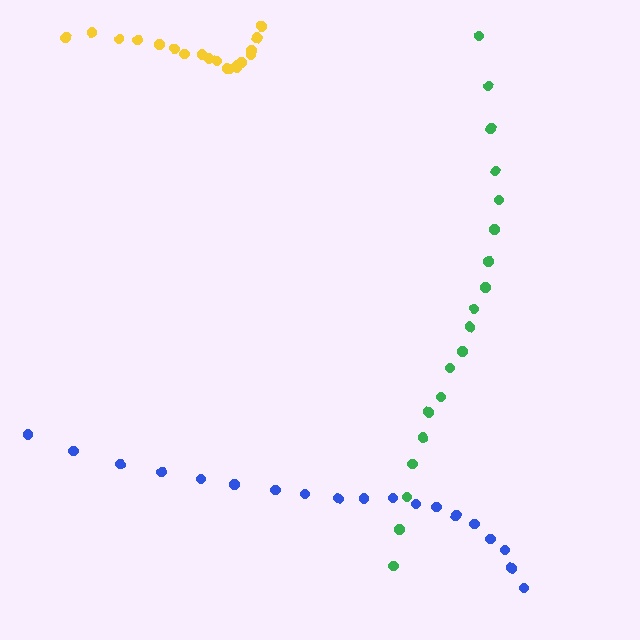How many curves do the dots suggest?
There are 3 distinct paths.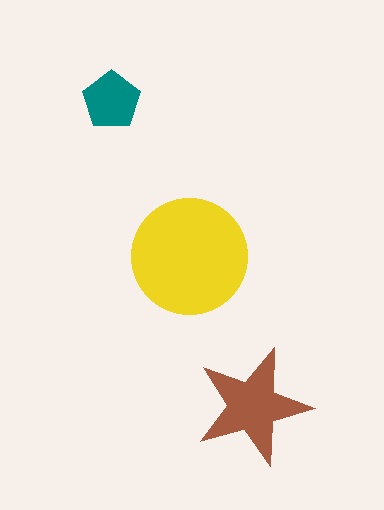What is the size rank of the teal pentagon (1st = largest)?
3rd.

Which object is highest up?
The teal pentagon is topmost.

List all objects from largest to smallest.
The yellow circle, the brown star, the teal pentagon.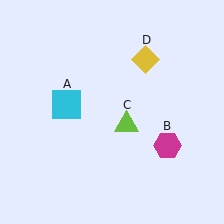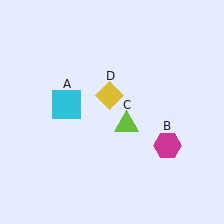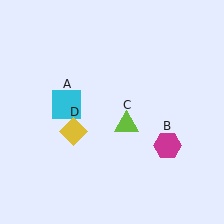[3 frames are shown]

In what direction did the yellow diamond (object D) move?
The yellow diamond (object D) moved down and to the left.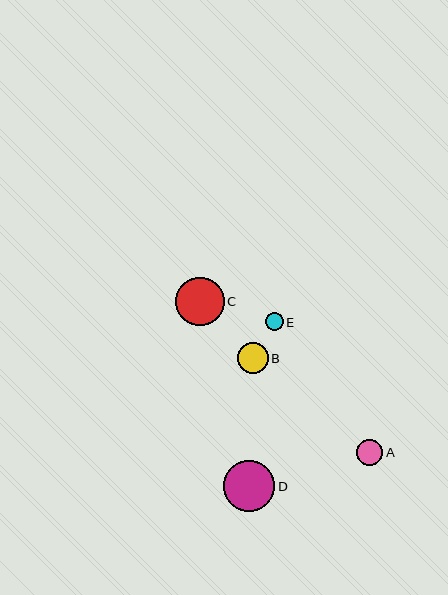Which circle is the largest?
Circle D is the largest with a size of approximately 51 pixels.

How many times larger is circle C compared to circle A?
Circle C is approximately 1.9 times the size of circle A.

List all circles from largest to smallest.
From largest to smallest: D, C, B, A, E.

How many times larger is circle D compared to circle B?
Circle D is approximately 1.6 times the size of circle B.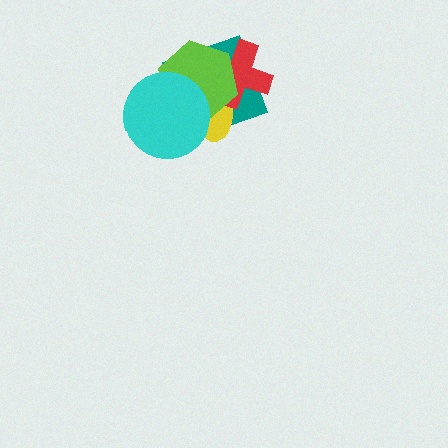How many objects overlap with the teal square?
4 objects overlap with the teal square.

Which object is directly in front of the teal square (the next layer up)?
The yellow ellipse is directly in front of the teal square.